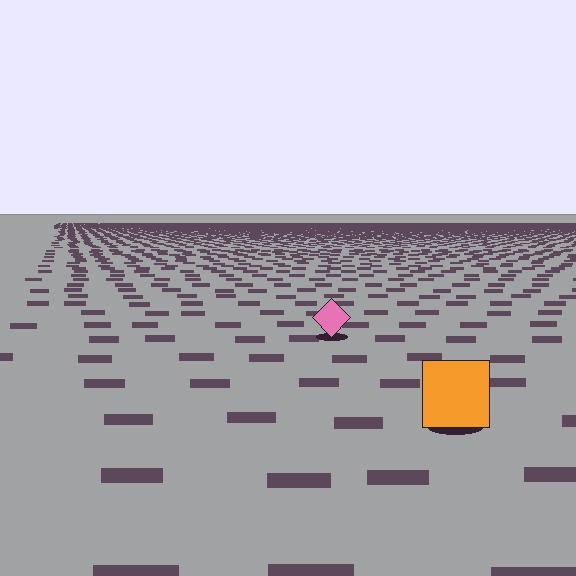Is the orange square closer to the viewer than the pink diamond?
Yes. The orange square is closer — you can tell from the texture gradient: the ground texture is coarser near it.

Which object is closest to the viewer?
The orange square is closest. The texture marks near it are larger and more spread out.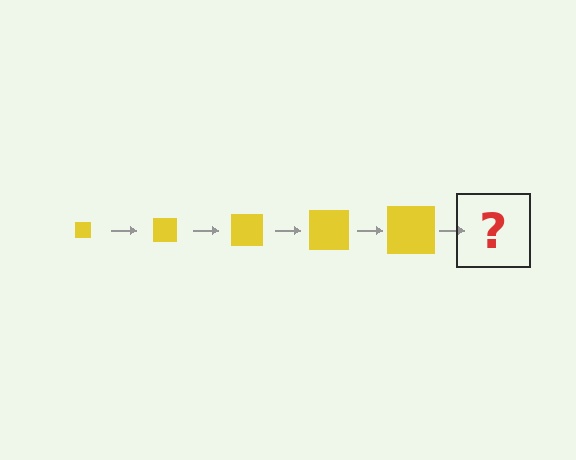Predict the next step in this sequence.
The next step is a yellow square, larger than the previous one.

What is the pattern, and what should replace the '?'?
The pattern is that the square gets progressively larger each step. The '?' should be a yellow square, larger than the previous one.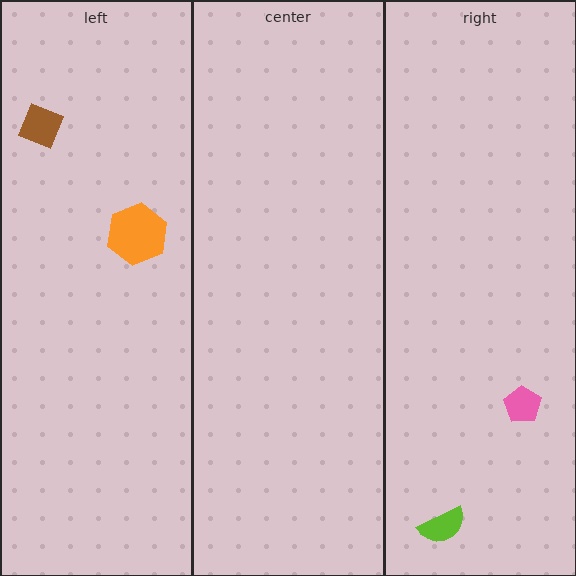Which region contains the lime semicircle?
The right region.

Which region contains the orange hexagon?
The left region.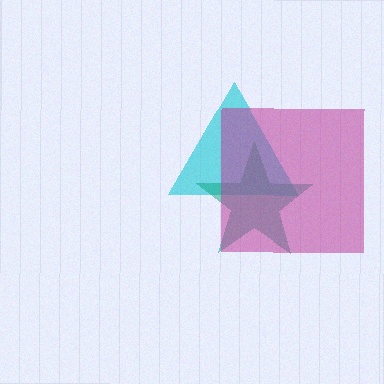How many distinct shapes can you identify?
There are 3 distinct shapes: a cyan triangle, a teal star, a magenta square.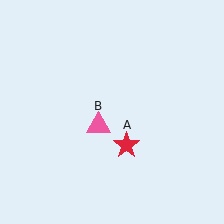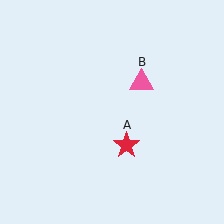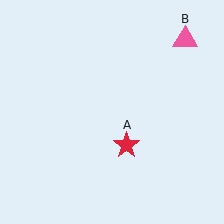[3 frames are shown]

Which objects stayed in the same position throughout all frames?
Red star (object A) remained stationary.